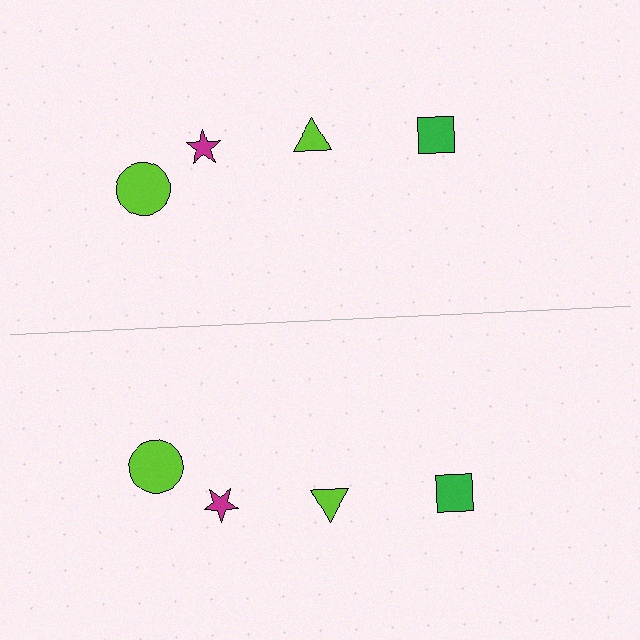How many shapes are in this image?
There are 8 shapes in this image.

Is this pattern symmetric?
Yes, this pattern has bilateral (reflection) symmetry.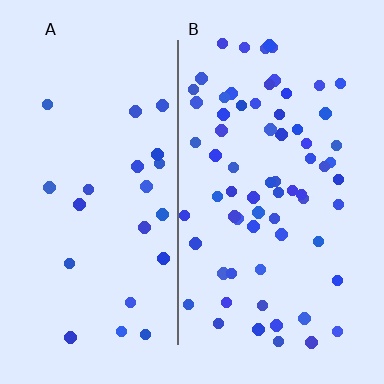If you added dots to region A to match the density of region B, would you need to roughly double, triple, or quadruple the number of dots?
Approximately triple.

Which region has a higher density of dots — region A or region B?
B (the right).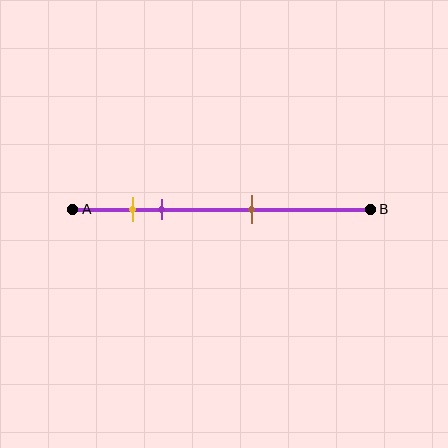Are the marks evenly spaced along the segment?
No, the marks are not evenly spaced.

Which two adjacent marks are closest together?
The yellow and purple marks are the closest adjacent pair.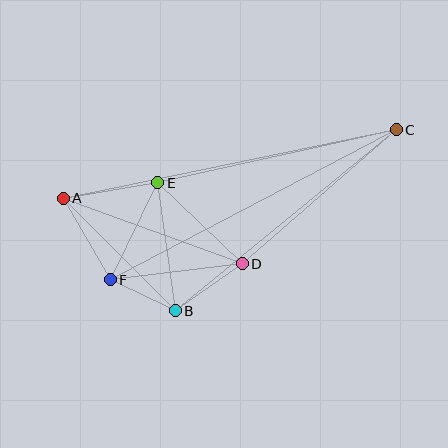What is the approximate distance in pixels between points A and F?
The distance between A and F is approximately 94 pixels.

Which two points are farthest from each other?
Points A and C are farthest from each other.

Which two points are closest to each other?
Points B and F are closest to each other.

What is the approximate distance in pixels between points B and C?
The distance between B and C is approximately 286 pixels.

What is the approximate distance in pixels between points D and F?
The distance between D and F is approximately 133 pixels.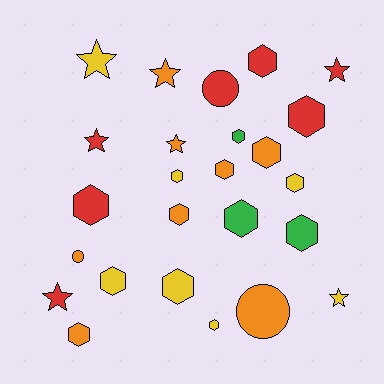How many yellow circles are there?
There are no yellow circles.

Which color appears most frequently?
Orange, with 8 objects.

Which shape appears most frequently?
Hexagon, with 15 objects.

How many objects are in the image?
There are 25 objects.